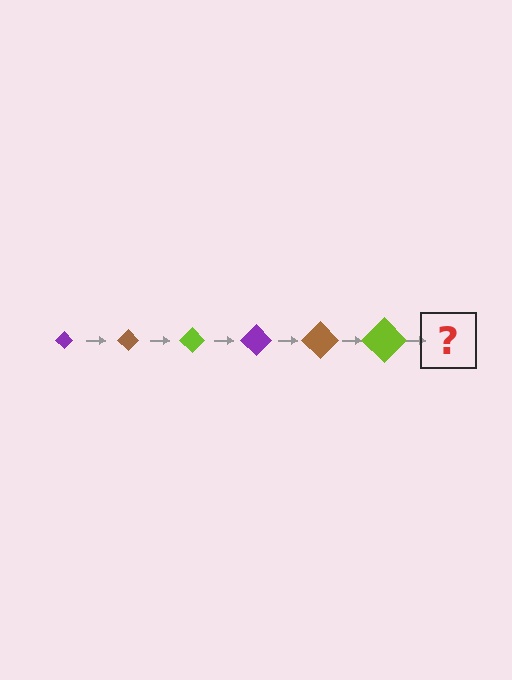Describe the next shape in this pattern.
It should be a purple diamond, larger than the previous one.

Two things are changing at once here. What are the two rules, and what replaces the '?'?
The two rules are that the diamond grows larger each step and the color cycles through purple, brown, and lime. The '?' should be a purple diamond, larger than the previous one.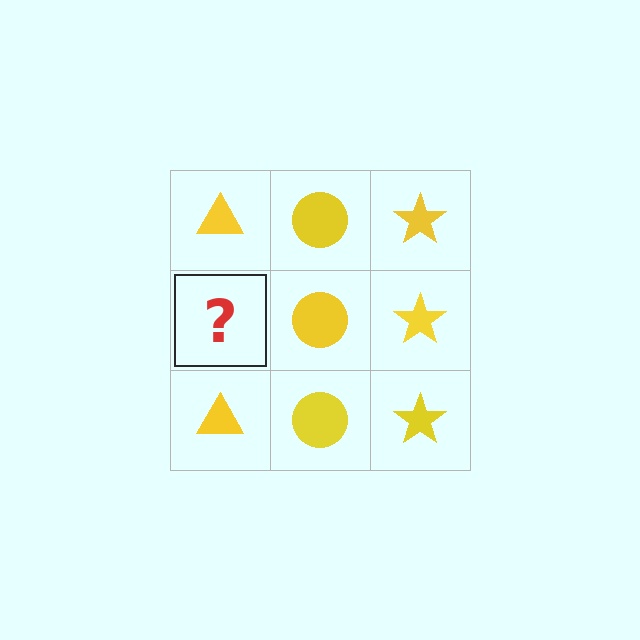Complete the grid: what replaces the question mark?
The question mark should be replaced with a yellow triangle.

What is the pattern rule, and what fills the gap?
The rule is that each column has a consistent shape. The gap should be filled with a yellow triangle.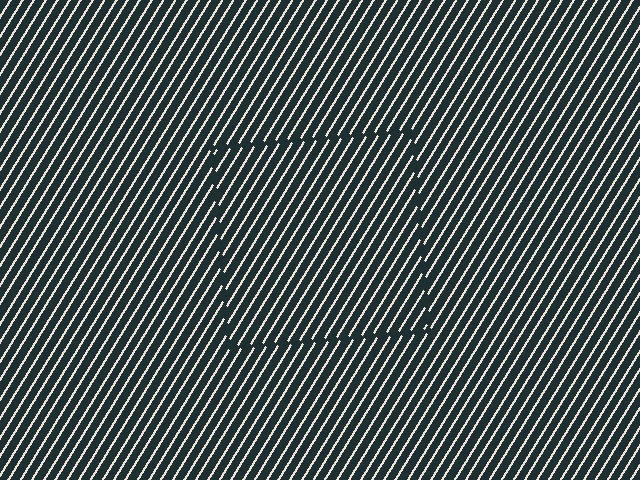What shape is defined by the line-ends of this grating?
An illusory square. The interior of the shape contains the same grating, shifted by half a period — the contour is defined by the phase discontinuity where line-ends from the inner and outer gratings abut.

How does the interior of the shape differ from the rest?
The interior of the shape contains the same grating, shifted by half a period — the contour is defined by the phase discontinuity where line-ends from the inner and outer gratings abut.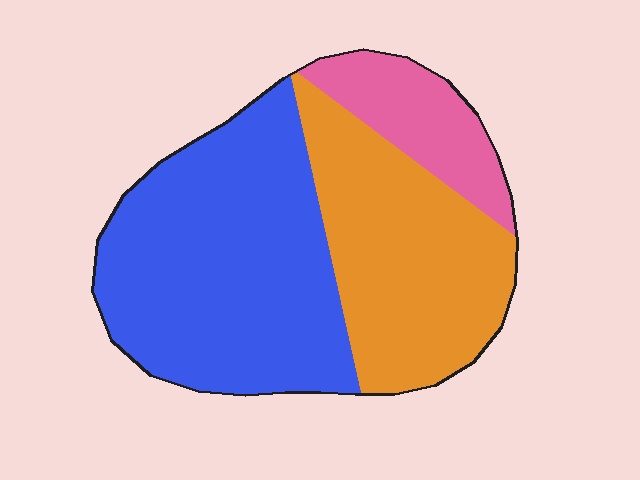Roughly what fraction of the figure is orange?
Orange takes up about one third (1/3) of the figure.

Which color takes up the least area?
Pink, at roughly 15%.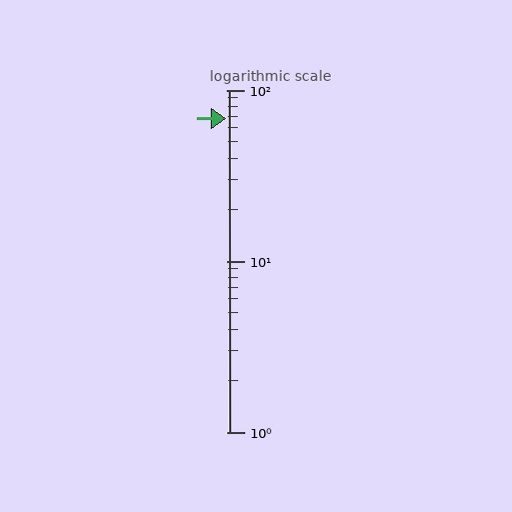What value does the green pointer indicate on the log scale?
The pointer indicates approximately 68.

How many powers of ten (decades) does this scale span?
The scale spans 2 decades, from 1 to 100.